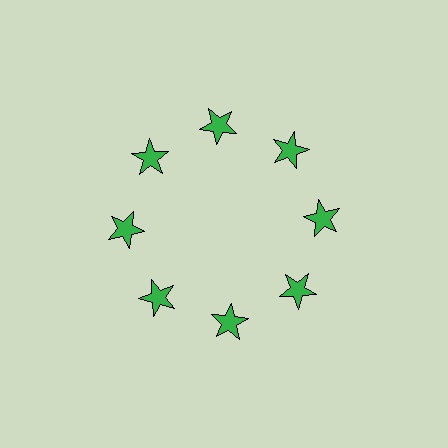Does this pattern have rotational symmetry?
Yes, this pattern has 8-fold rotational symmetry. It looks the same after rotating 45 degrees around the center.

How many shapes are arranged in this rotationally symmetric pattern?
There are 8 shapes, arranged in 8 groups of 1.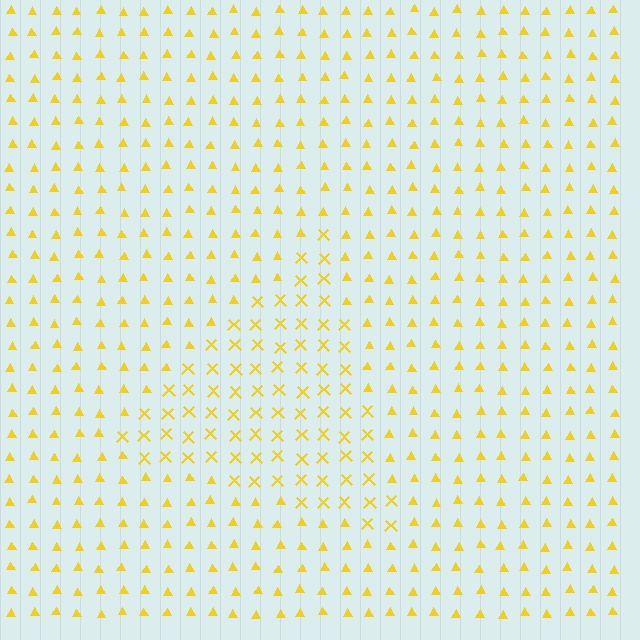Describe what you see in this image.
The image is filled with small yellow elements arranged in a uniform grid. A triangle-shaped region contains X marks, while the surrounding area contains triangles. The boundary is defined purely by the change in element shape.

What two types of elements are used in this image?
The image uses X marks inside the triangle region and triangles outside it.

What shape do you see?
I see a triangle.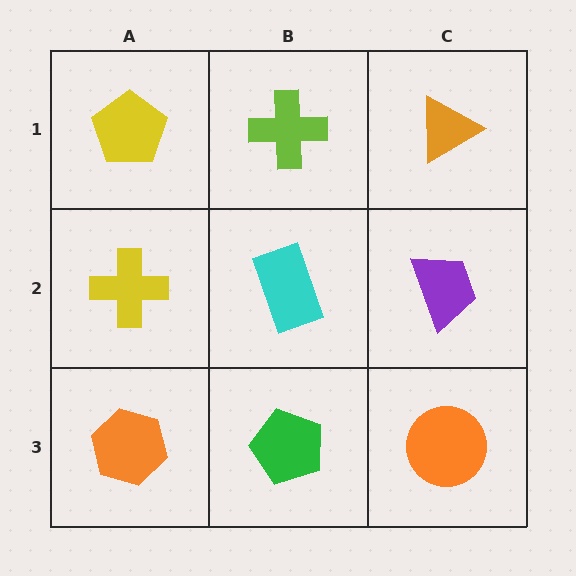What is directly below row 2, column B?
A green pentagon.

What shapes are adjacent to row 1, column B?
A cyan rectangle (row 2, column B), a yellow pentagon (row 1, column A), an orange triangle (row 1, column C).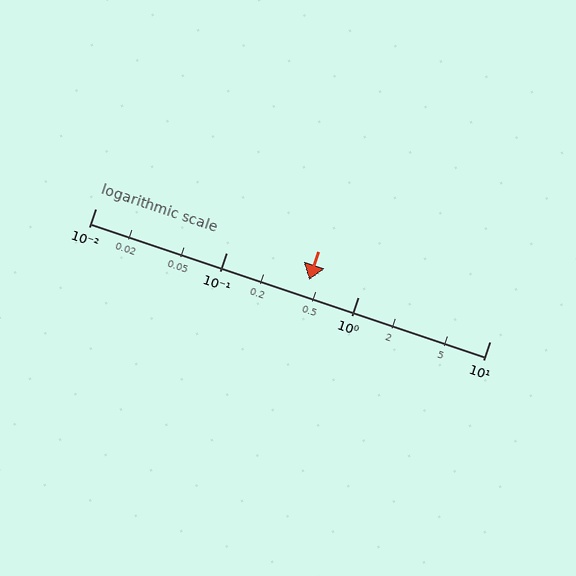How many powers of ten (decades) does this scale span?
The scale spans 3 decades, from 0.01 to 10.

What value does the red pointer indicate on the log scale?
The pointer indicates approximately 0.42.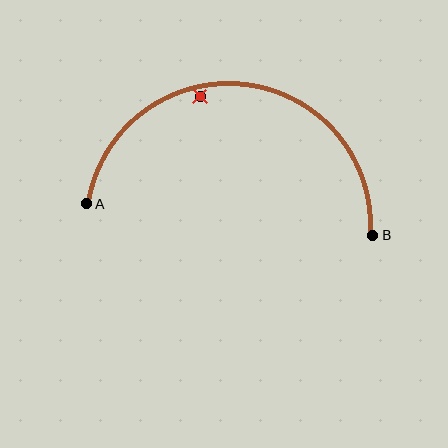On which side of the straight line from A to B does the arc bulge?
The arc bulges above the straight line connecting A and B.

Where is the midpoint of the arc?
The arc midpoint is the point on the curve farthest from the straight line joining A and B. It sits above that line.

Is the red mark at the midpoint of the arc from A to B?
No — the red mark does not lie on the arc at all. It sits slightly inside the curve.